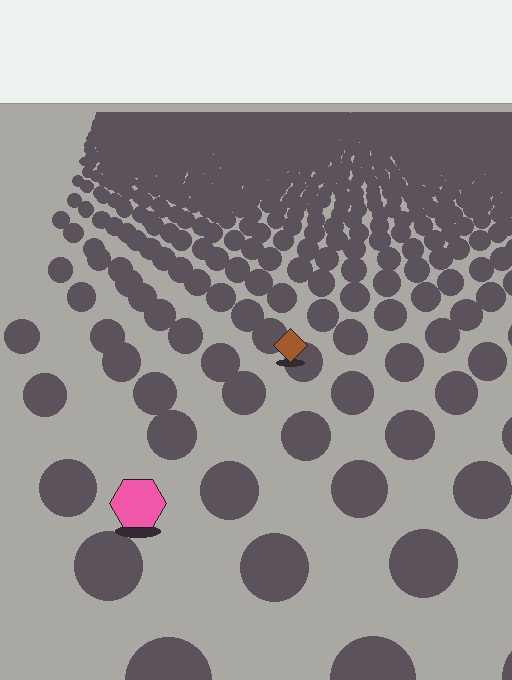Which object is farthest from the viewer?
The brown diamond is farthest from the viewer. It appears smaller and the ground texture around it is denser.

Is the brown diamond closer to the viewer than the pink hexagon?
No. The pink hexagon is closer — you can tell from the texture gradient: the ground texture is coarser near it.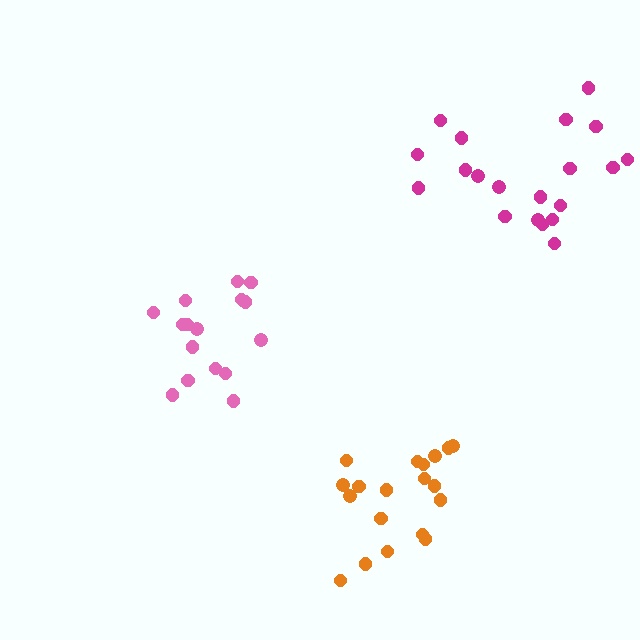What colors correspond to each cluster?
The clusters are colored: orange, pink, magenta.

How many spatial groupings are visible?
There are 3 spatial groupings.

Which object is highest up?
The magenta cluster is topmost.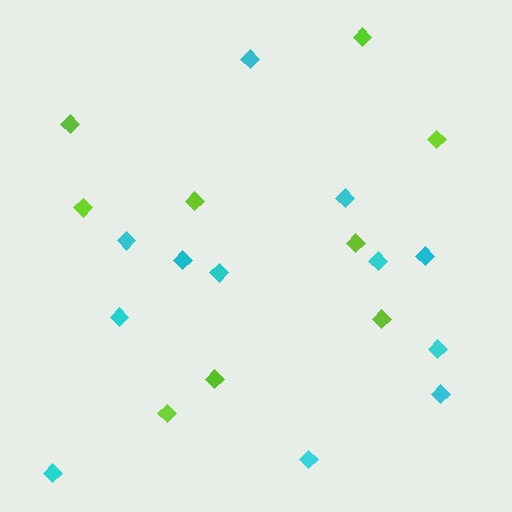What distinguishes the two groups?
There are 2 groups: one group of cyan diamonds (12) and one group of lime diamonds (9).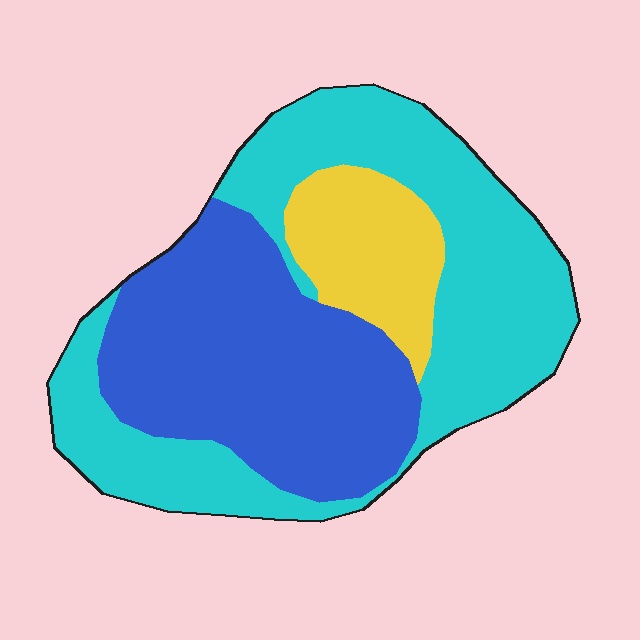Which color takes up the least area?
Yellow, at roughly 15%.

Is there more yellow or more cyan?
Cyan.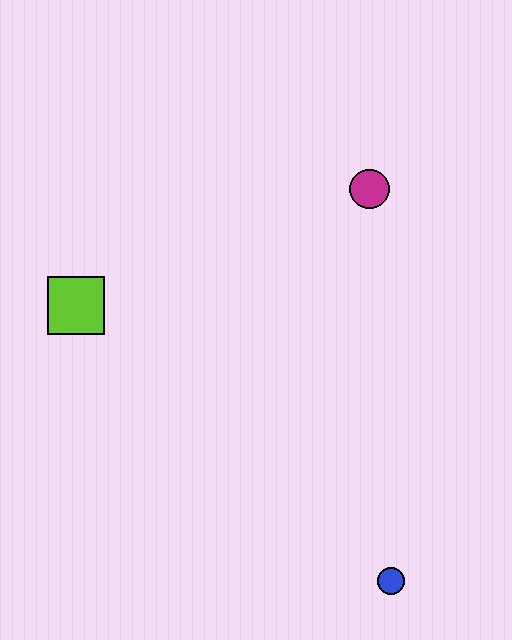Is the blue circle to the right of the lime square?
Yes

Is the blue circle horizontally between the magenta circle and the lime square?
No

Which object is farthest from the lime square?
The blue circle is farthest from the lime square.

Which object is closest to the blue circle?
The magenta circle is closest to the blue circle.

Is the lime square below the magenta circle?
Yes